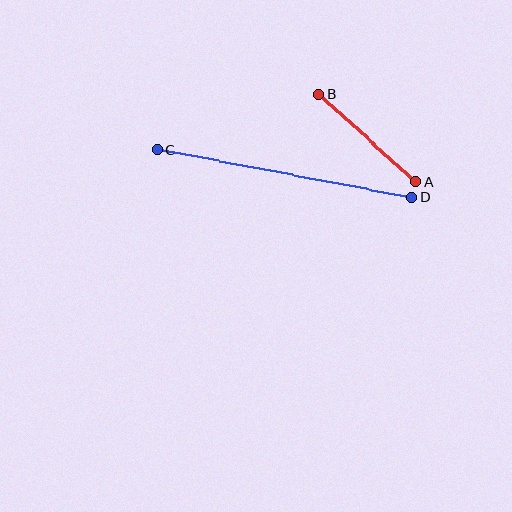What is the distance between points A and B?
The distance is approximately 131 pixels.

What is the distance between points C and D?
The distance is approximately 258 pixels.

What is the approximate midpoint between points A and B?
The midpoint is at approximately (367, 138) pixels.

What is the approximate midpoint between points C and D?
The midpoint is at approximately (285, 173) pixels.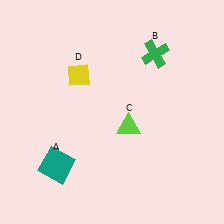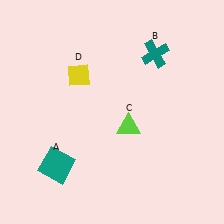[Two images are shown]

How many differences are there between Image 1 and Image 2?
There is 1 difference between the two images.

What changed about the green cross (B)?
In Image 1, B is green. In Image 2, it changed to teal.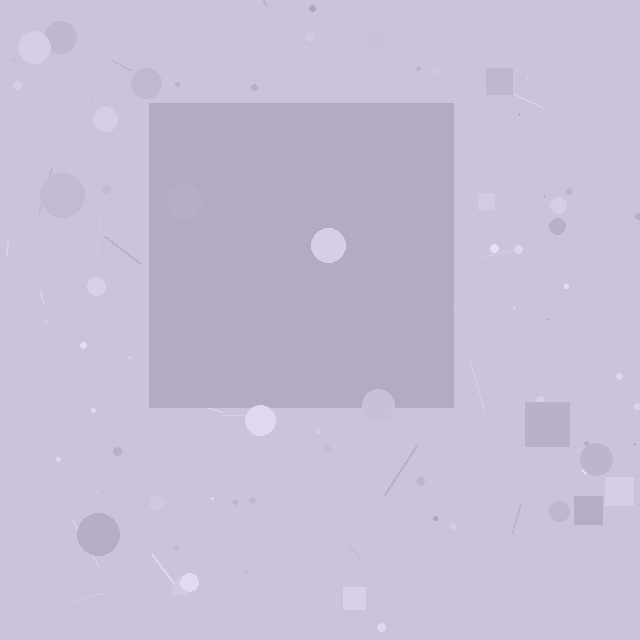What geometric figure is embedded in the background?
A square is embedded in the background.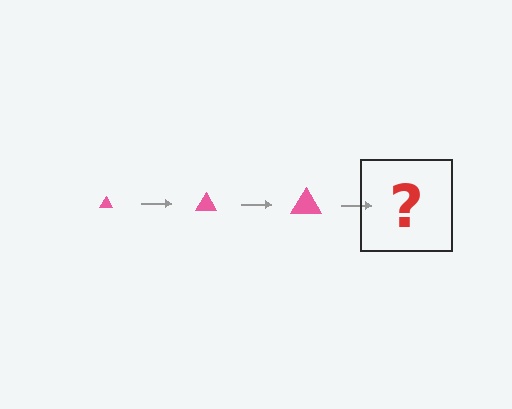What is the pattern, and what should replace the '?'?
The pattern is that the triangle gets progressively larger each step. The '?' should be a pink triangle, larger than the previous one.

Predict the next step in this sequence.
The next step is a pink triangle, larger than the previous one.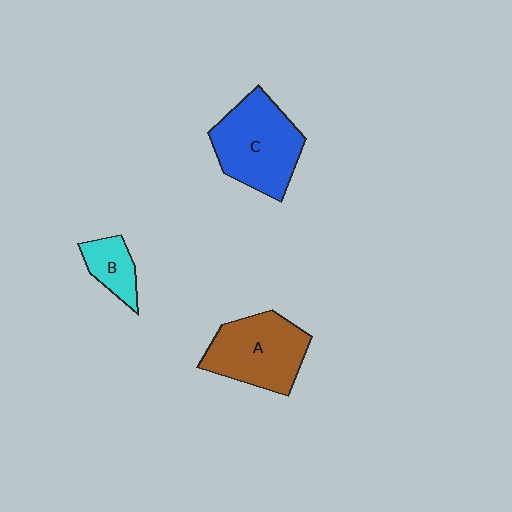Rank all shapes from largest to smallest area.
From largest to smallest: C (blue), A (brown), B (cyan).